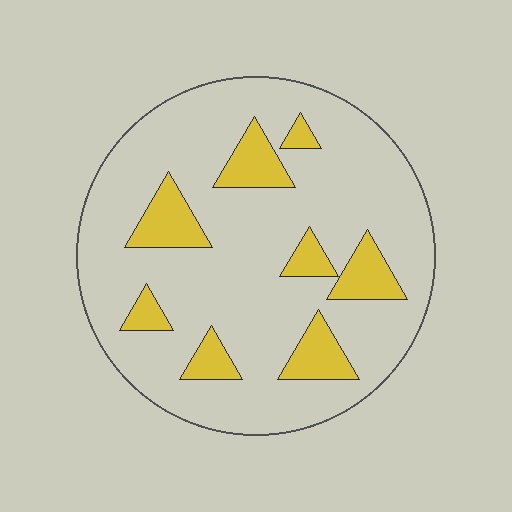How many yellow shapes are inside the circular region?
8.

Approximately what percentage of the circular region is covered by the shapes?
Approximately 20%.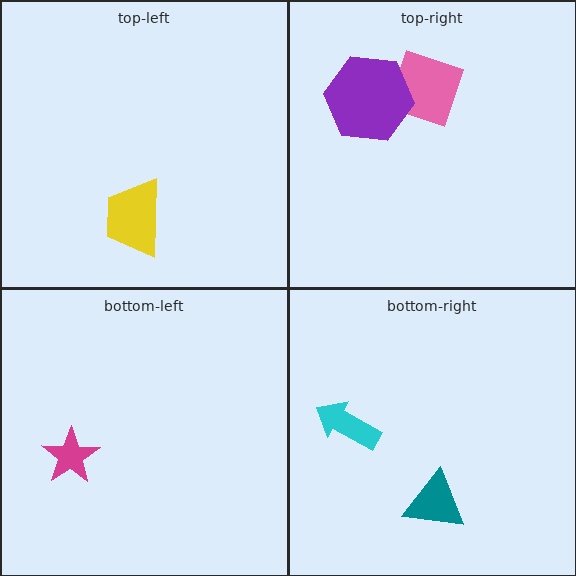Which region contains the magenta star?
The bottom-left region.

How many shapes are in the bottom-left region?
1.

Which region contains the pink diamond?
The top-right region.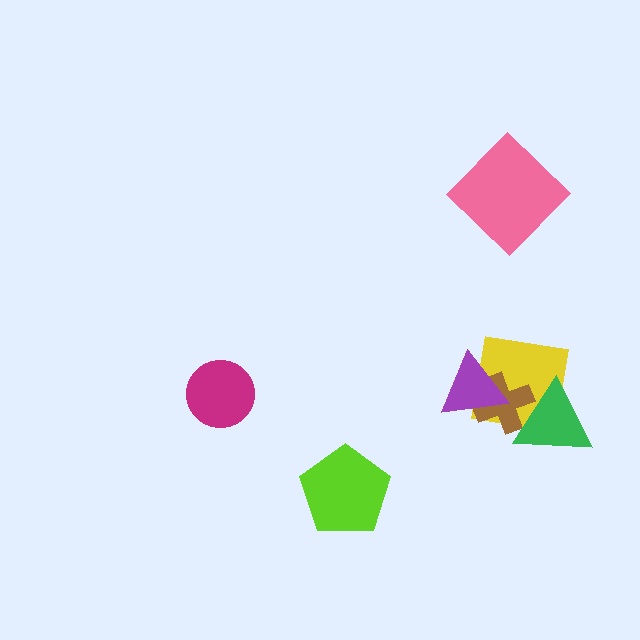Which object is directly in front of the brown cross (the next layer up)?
The green triangle is directly in front of the brown cross.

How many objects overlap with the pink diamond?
0 objects overlap with the pink diamond.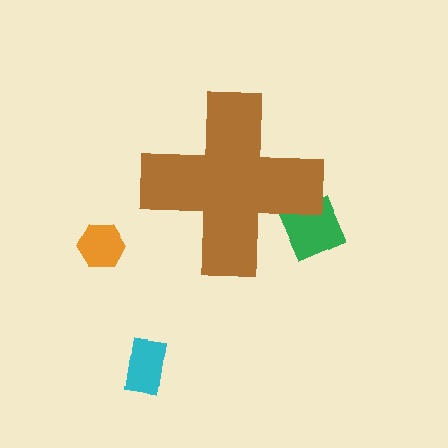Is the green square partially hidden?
Yes, the green square is partially hidden behind the brown cross.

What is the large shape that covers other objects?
A brown cross.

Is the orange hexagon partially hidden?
No, the orange hexagon is fully visible.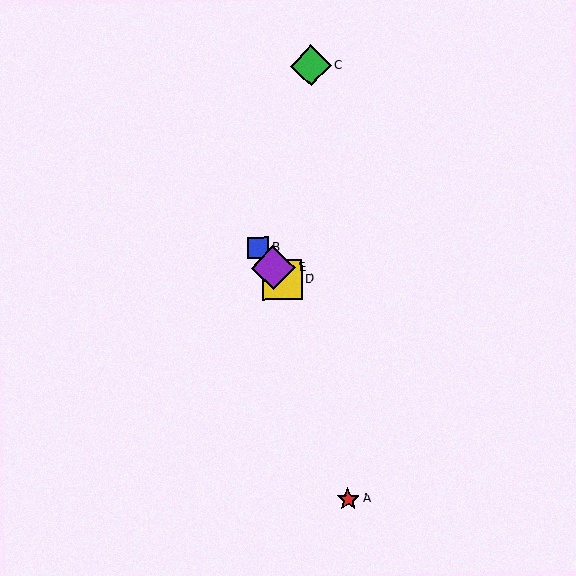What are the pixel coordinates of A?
Object A is at (348, 499).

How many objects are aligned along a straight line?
3 objects (B, D, E) are aligned along a straight line.